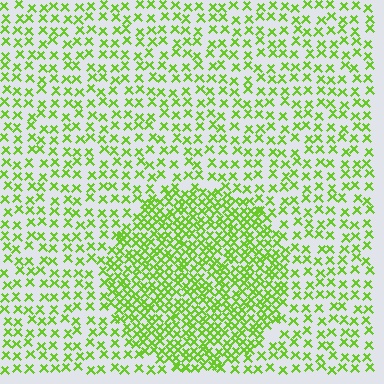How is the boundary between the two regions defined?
The boundary is defined by a change in element density (approximately 2.1x ratio). All elements are the same color, size, and shape.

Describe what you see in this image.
The image contains small lime elements arranged at two different densities. A circle-shaped region is visible where the elements are more densely packed than the surrounding area.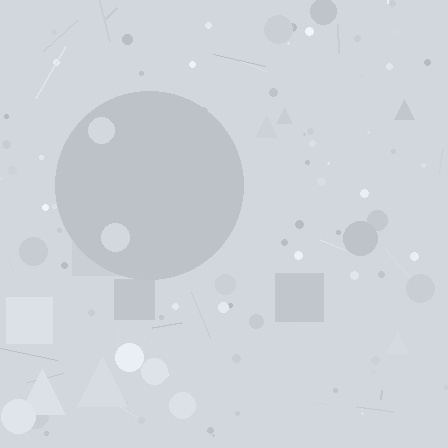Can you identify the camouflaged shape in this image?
The camouflaged shape is a circle.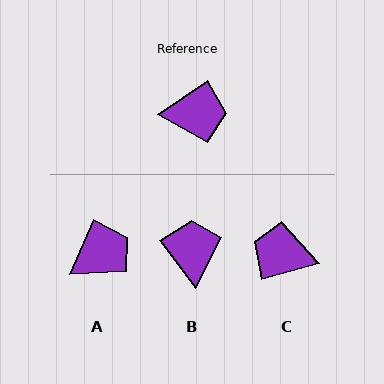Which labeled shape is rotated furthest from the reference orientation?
C, about 161 degrees away.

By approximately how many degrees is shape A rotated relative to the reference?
Approximately 32 degrees counter-clockwise.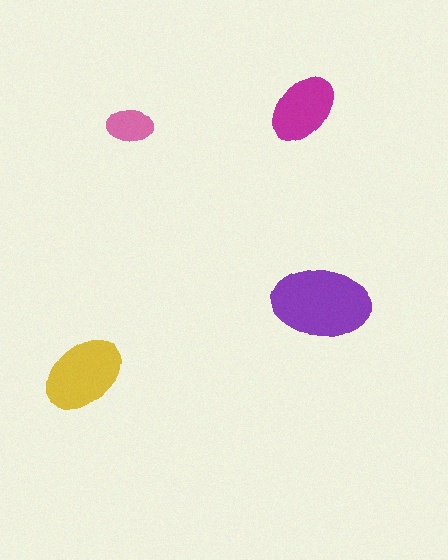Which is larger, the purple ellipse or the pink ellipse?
The purple one.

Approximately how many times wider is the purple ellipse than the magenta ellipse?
About 1.5 times wider.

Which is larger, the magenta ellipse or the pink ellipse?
The magenta one.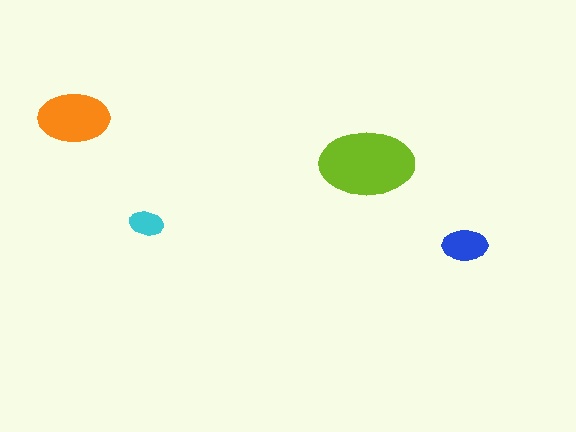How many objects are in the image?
There are 4 objects in the image.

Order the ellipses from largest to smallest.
the lime one, the orange one, the blue one, the cyan one.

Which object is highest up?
The orange ellipse is topmost.